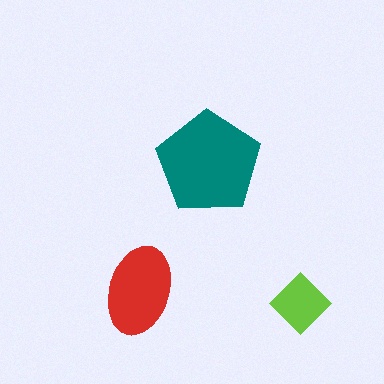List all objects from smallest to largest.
The lime diamond, the red ellipse, the teal pentagon.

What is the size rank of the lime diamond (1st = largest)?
3rd.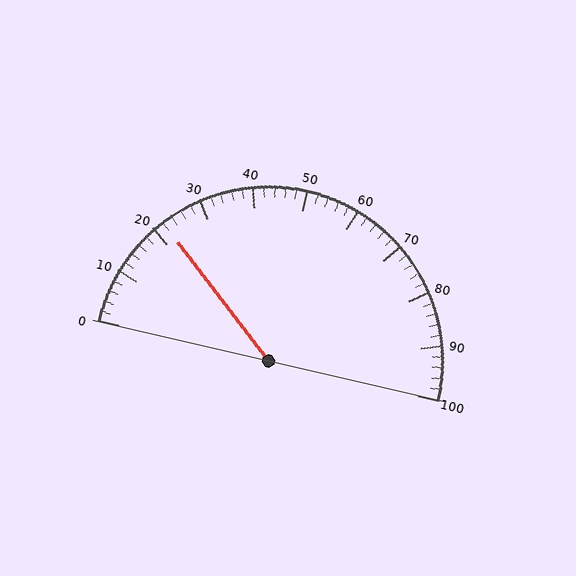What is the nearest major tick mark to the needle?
The nearest major tick mark is 20.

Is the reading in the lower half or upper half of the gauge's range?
The reading is in the lower half of the range (0 to 100).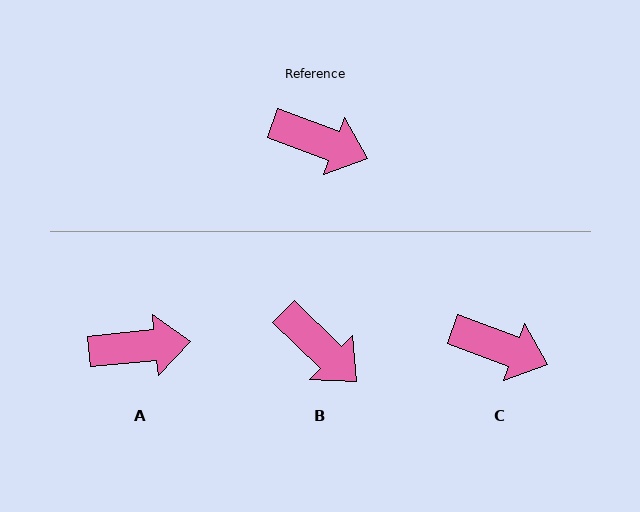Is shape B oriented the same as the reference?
No, it is off by about 23 degrees.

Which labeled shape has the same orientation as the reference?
C.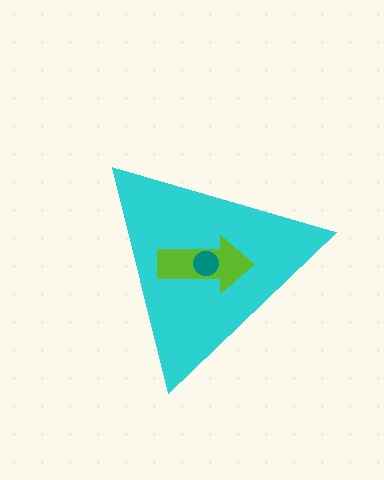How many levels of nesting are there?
3.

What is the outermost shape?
The cyan triangle.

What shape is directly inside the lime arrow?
The teal circle.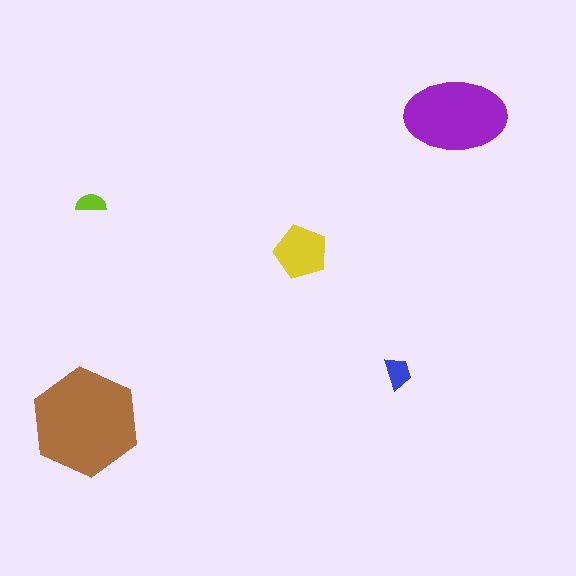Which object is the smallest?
The lime semicircle.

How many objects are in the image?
There are 5 objects in the image.